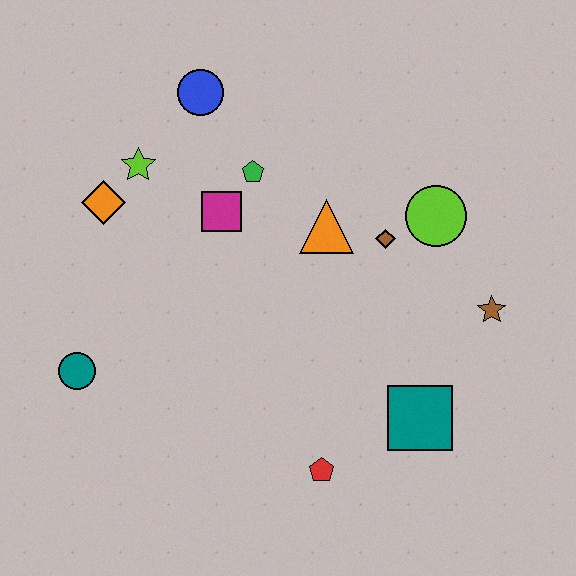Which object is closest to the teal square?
The red pentagon is closest to the teal square.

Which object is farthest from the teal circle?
The brown star is farthest from the teal circle.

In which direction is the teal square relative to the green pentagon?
The teal square is below the green pentagon.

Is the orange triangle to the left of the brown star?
Yes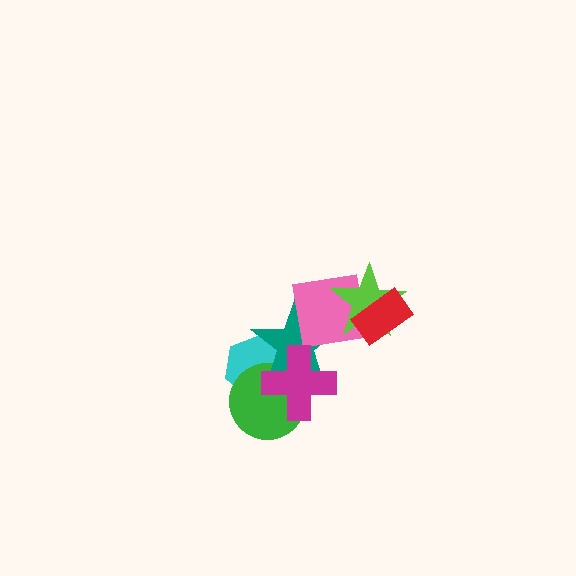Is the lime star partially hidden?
Yes, it is partially covered by another shape.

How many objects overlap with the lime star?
2 objects overlap with the lime star.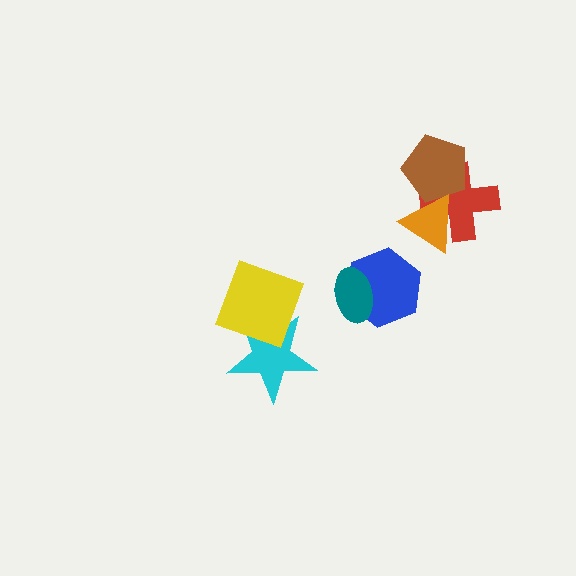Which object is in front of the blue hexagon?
The teal ellipse is in front of the blue hexagon.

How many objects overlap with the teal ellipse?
1 object overlaps with the teal ellipse.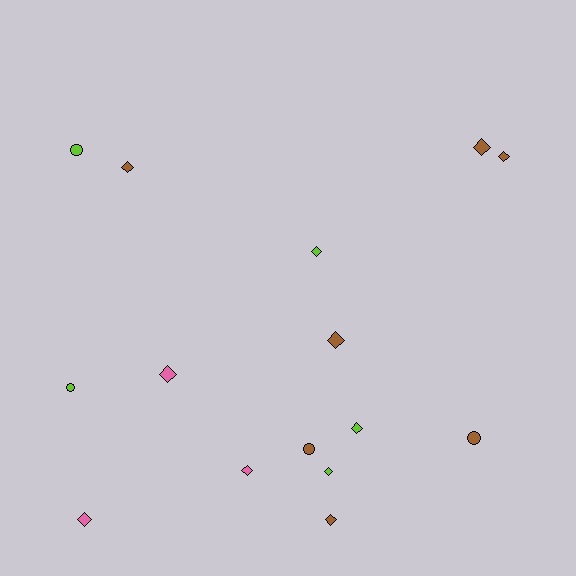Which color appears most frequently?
Brown, with 7 objects.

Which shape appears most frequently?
Diamond, with 11 objects.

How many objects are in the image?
There are 15 objects.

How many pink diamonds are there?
There are 3 pink diamonds.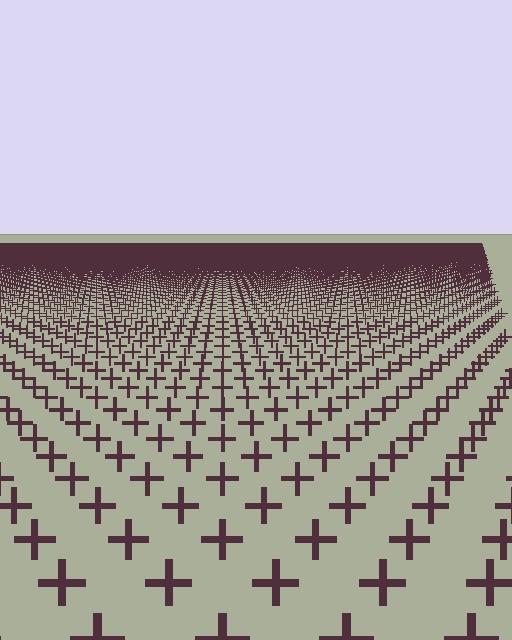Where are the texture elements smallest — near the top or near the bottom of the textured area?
Near the top.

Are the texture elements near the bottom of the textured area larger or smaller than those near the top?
Larger. Near the bottom, elements are closer to the viewer and appear at a bigger on-screen size.